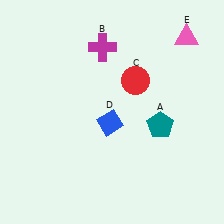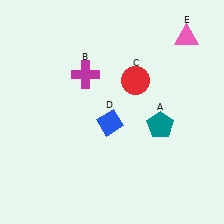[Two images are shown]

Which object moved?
The magenta cross (B) moved down.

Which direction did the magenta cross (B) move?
The magenta cross (B) moved down.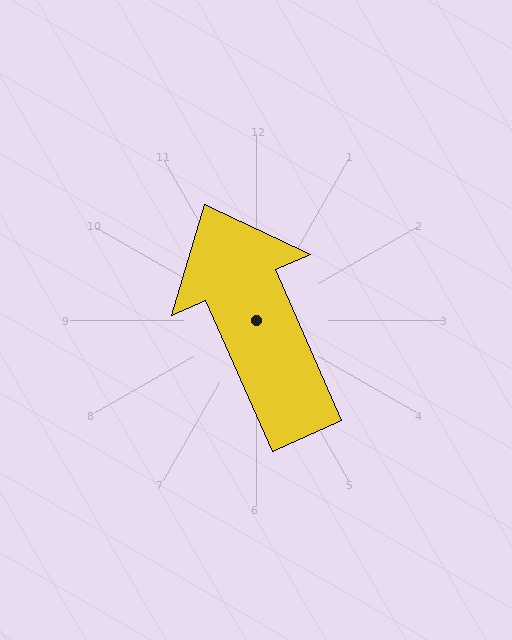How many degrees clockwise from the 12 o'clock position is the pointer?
Approximately 336 degrees.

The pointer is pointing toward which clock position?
Roughly 11 o'clock.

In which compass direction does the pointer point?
Northwest.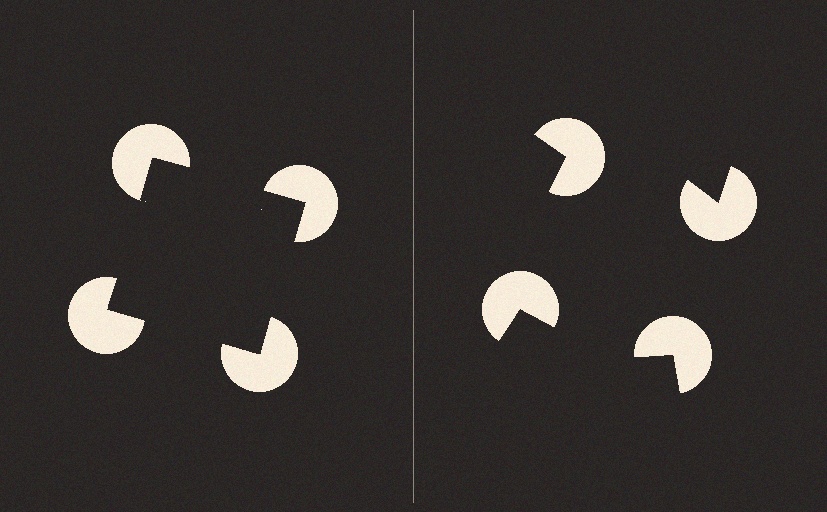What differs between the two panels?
The pac-man discs are positioned identically on both sides; only the wedge orientations differ. On the left they align to a square; on the right they are misaligned.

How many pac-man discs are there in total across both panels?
8 — 4 on each side.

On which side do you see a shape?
An illusory square appears on the left side. On the right side the wedge cuts are rotated, so no coherent shape forms.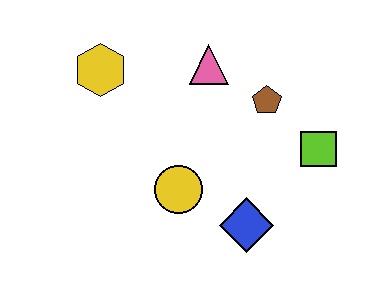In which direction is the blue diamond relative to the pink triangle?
The blue diamond is below the pink triangle.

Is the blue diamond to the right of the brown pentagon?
No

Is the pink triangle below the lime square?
No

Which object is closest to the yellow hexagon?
The pink triangle is closest to the yellow hexagon.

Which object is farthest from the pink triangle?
The blue diamond is farthest from the pink triangle.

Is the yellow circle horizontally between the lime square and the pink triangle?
No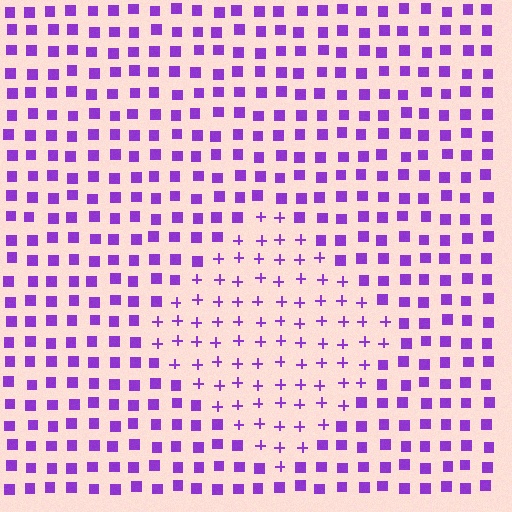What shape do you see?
I see a diamond.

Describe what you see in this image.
The image is filled with small purple elements arranged in a uniform grid. A diamond-shaped region contains plus signs, while the surrounding area contains squares. The boundary is defined purely by the change in element shape.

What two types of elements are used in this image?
The image uses plus signs inside the diamond region and squares outside it.